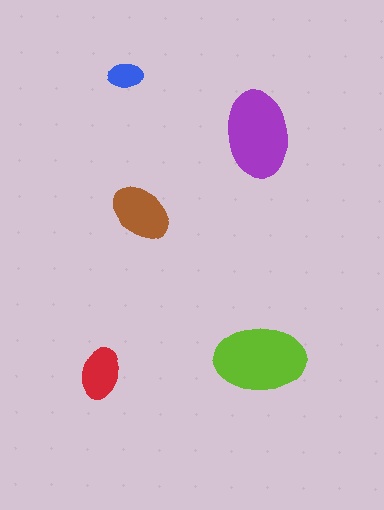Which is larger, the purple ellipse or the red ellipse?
The purple one.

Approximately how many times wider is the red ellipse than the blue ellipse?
About 1.5 times wider.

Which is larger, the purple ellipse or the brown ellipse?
The purple one.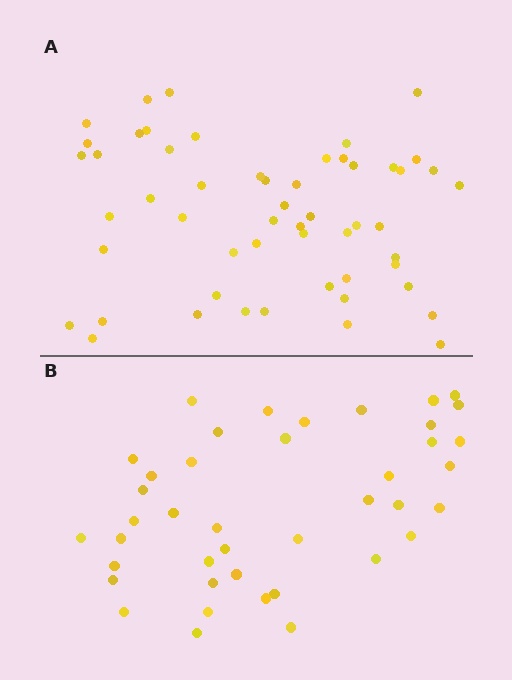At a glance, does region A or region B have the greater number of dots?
Region A (the top region) has more dots.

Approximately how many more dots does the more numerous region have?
Region A has approximately 15 more dots than region B.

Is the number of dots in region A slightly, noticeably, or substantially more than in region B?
Region A has noticeably more, but not dramatically so. The ratio is roughly 1.3 to 1.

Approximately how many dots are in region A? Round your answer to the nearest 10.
About 50 dots. (The exact count is 54, which rounds to 50.)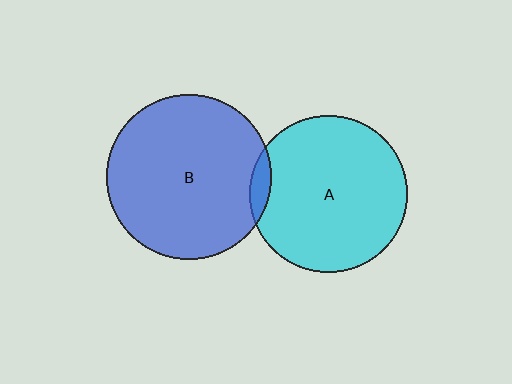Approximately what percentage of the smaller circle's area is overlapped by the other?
Approximately 5%.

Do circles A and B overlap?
Yes.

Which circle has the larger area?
Circle B (blue).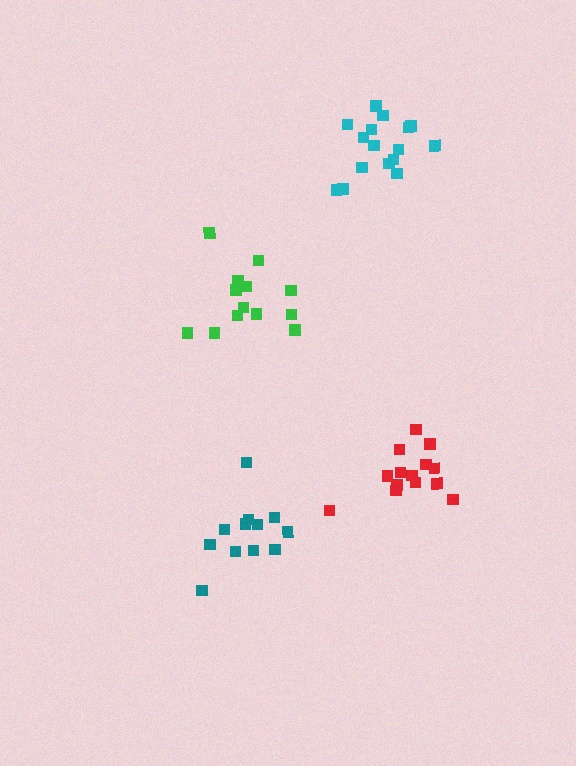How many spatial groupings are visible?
There are 4 spatial groupings.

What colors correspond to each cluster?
The clusters are colored: teal, green, cyan, red.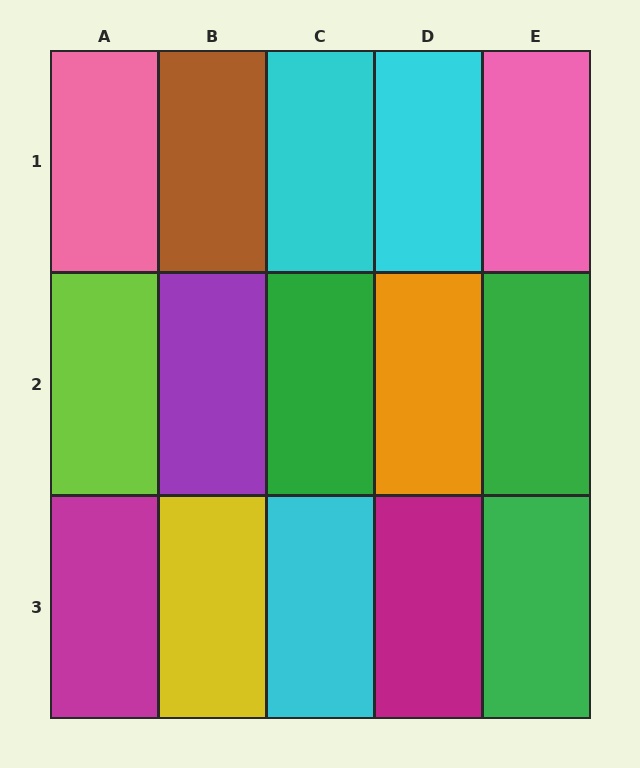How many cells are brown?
1 cell is brown.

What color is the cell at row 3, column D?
Magenta.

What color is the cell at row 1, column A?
Pink.